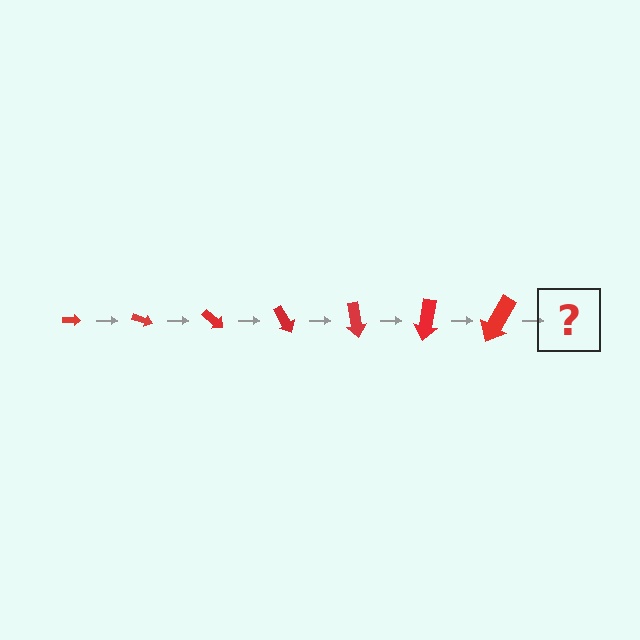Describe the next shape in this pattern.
It should be an arrow, larger than the previous one and rotated 140 degrees from the start.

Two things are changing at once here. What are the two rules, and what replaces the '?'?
The two rules are that the arrow grows larger each step and it rotates 20 degrees each step. The '?' should be an arrow, larger than the previous one and rotated 140 degrees from the start.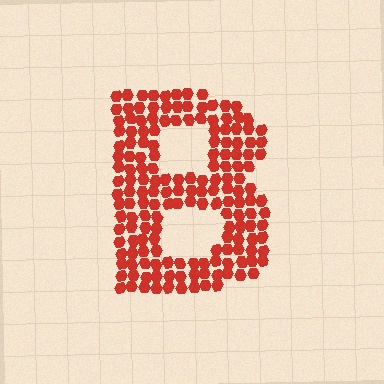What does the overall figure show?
The overall figure shows the letter B.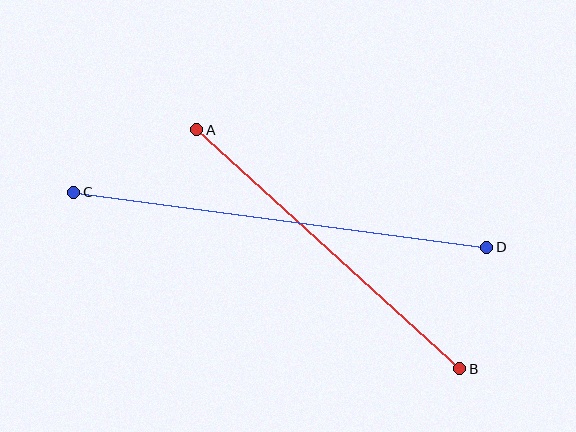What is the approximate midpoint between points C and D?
The midpoint is at approximately (280, 220) pixels.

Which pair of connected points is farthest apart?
Points C and D are farthest apart.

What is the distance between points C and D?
The distance is approximately 417 pixels.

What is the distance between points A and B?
The distance is approximately 355 pixels.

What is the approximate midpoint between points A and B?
The midpoint is at approximately (328, 249) pixels.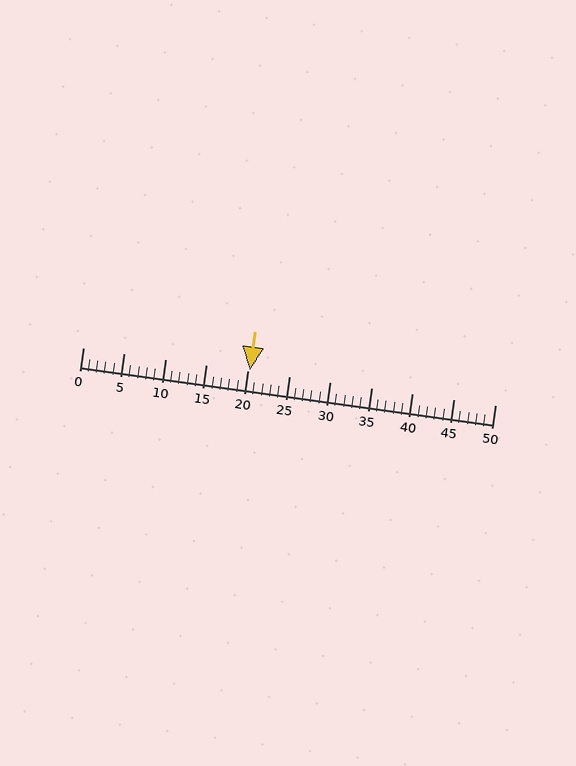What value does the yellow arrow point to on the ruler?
The yellow arrow points to approximately 20.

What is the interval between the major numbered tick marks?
The major tick marks are spaced 5 units apart.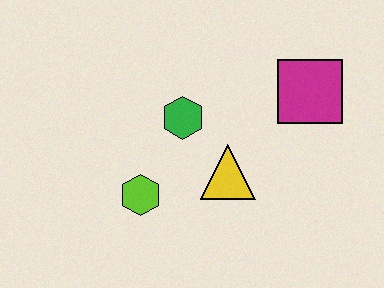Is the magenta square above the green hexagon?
Yes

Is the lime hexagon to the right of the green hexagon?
No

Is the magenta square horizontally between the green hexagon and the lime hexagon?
No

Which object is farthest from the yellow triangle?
The magenta square is farthest from the yellow triangle.